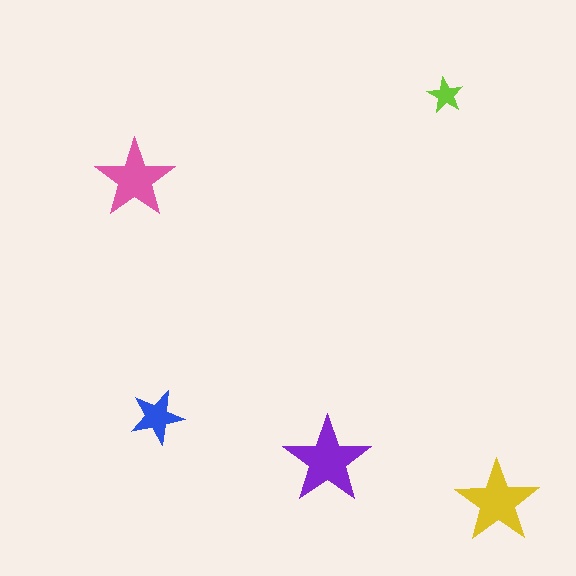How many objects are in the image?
There are 5 objects in the image.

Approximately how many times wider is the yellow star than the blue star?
About 1.5 times wider.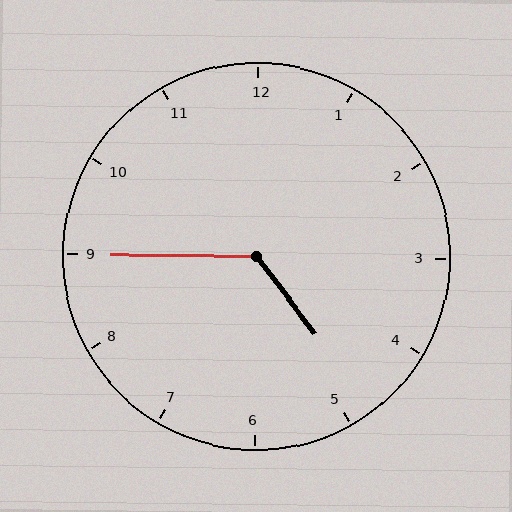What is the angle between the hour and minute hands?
Approximately 128 degrees.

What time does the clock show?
4:45.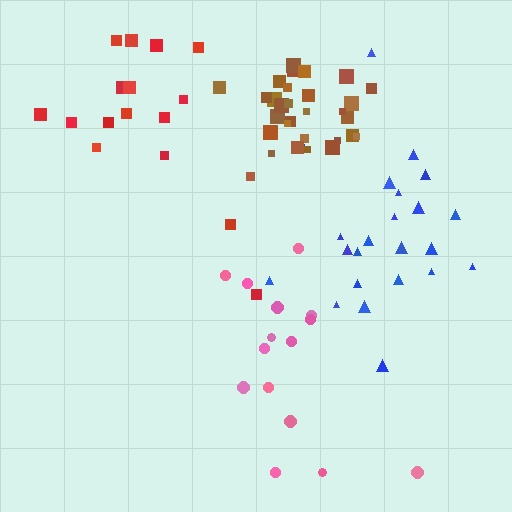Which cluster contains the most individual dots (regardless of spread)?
Brown (30).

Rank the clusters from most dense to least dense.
brown, blue, red, pink.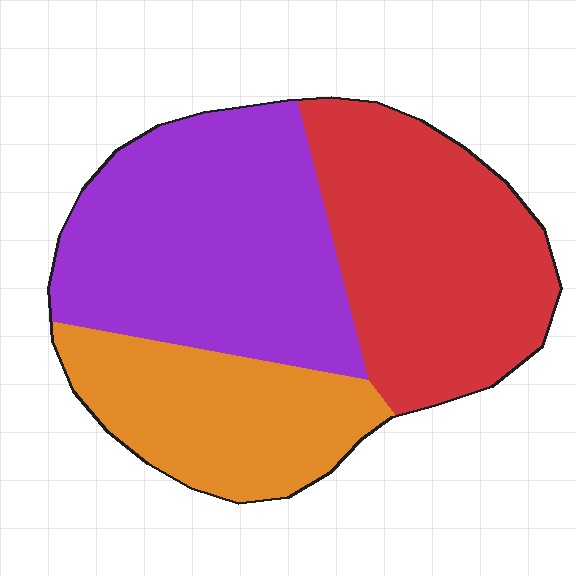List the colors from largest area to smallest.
From largest to smallest: purple, red, orange.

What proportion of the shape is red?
Red covers around 35% of the shape.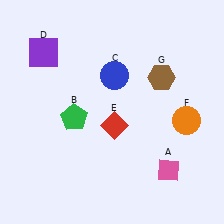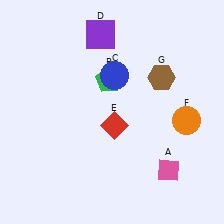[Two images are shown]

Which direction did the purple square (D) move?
The purple square (D) moved right.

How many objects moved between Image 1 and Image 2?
2 objects moved between the two images.